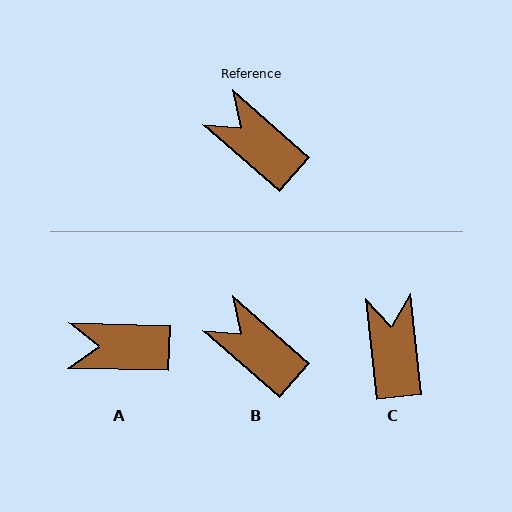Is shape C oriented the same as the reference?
No, it is off by about 42 degrees.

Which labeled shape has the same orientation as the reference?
B.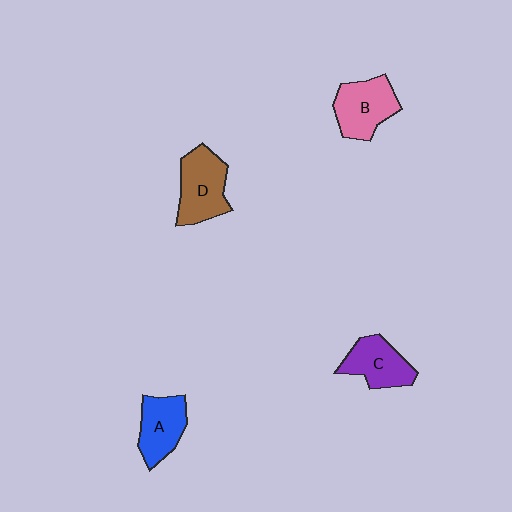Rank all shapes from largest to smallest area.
From largest to smallest: D (brown), B (pink), C (purple), A (blue).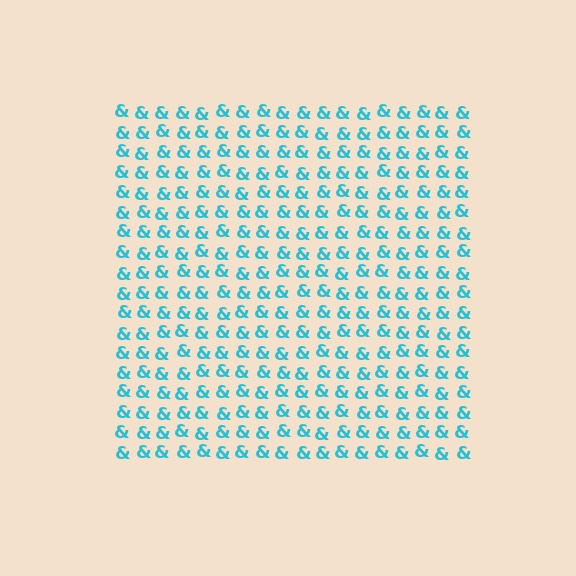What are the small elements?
The small elements are ampersands.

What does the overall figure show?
The overall figure shows a square.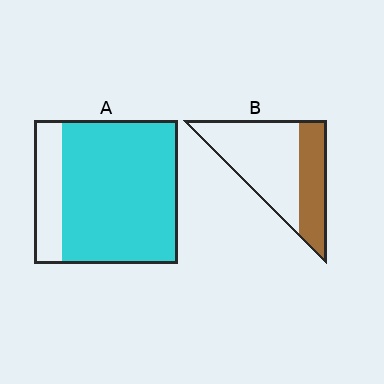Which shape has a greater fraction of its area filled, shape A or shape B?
Shape A.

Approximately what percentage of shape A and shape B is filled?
A is approximately 80% and B is approximately 35%.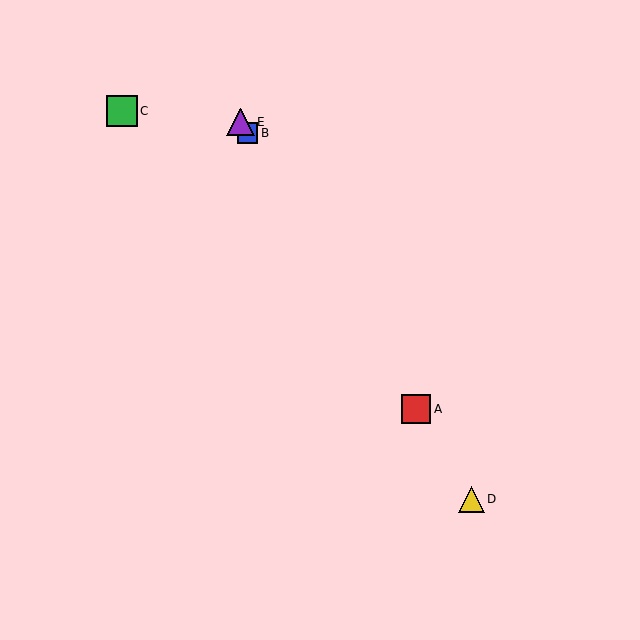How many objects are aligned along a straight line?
4 objects (A, B, D, E) are aligned along a straight line.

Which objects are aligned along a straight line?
Objects A, B, D, E are aligned along a straight line.